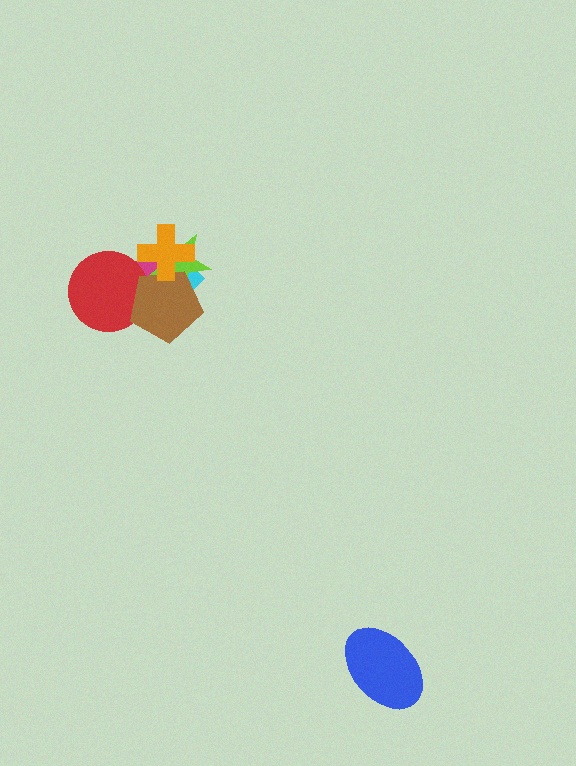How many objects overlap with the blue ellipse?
0 objects overlap with the blue ellipse.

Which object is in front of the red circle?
The brown pentagon is in front of the red circle.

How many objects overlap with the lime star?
4 objects overlap with the lime star.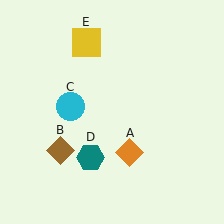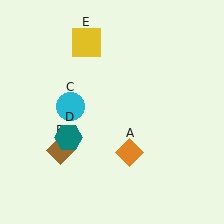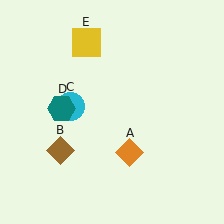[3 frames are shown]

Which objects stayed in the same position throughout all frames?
Orange diamond (object A) and brown diamond (object B) and cyan circle (object C) and yellow square (object E) remained stationary.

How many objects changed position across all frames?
1 object changed position: teal hexagon (object D).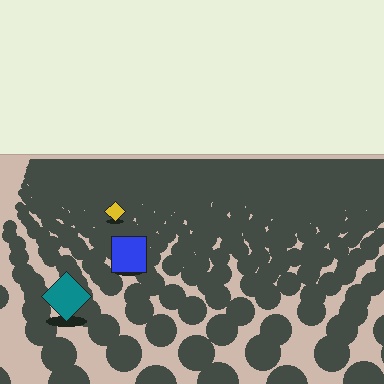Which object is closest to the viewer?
The teal diamond is closest. The texture marks near it are larger and more spread out.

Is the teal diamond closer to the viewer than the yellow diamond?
Yes. The teal diamond is closer — you can tell from the texture gradient: the ground texture is coarser near it.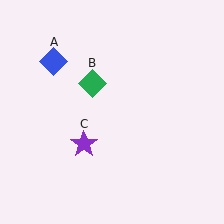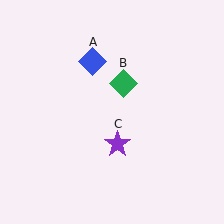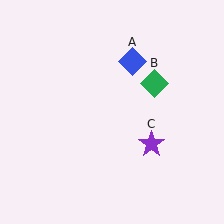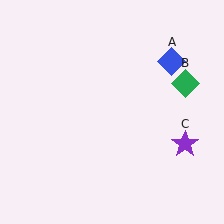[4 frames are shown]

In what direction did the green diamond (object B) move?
The green diamond (object B) moved right.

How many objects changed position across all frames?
3 objects changed position: blue diamond (object A), green diamond (object B), purple star (object C).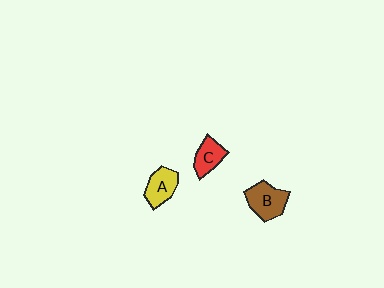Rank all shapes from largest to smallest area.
From largest to smallest: B (brown), A (yellow), C (red).